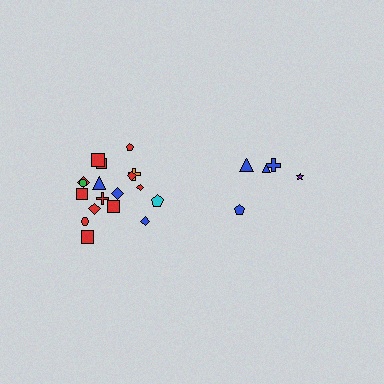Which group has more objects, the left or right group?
The left group.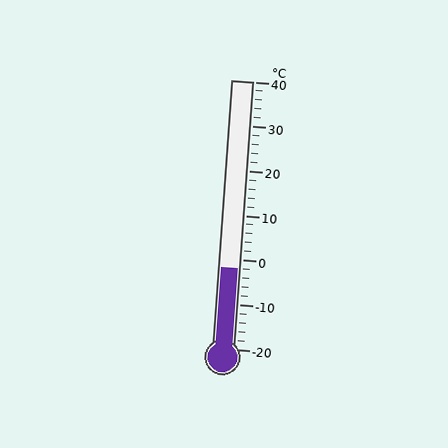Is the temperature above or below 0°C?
The temperature is below 0°C.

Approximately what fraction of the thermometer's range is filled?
The thermometer is filled to approximately 30% of its range.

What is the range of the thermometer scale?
The thermometer scale ranges from -20°C to 40°C.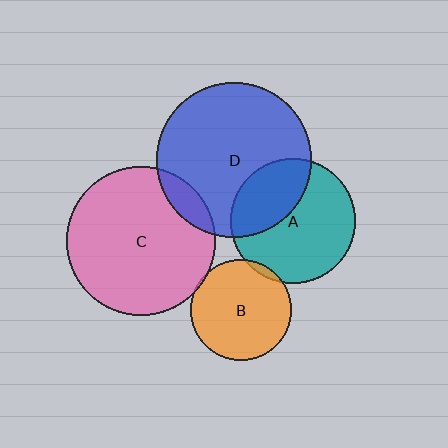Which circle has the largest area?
Circle D (blue).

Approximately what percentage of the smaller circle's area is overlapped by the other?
Approximately 35%.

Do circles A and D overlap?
Yes.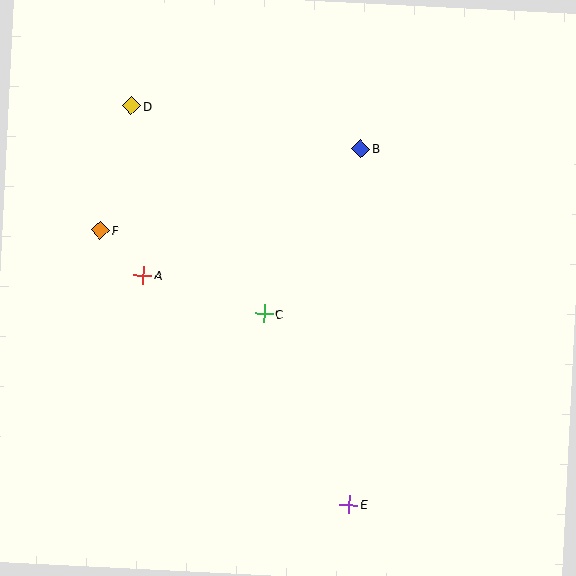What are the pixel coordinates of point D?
Point D is at (131, 106).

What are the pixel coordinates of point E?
Point E is at (349, 504).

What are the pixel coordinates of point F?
Point F is at (100, 230).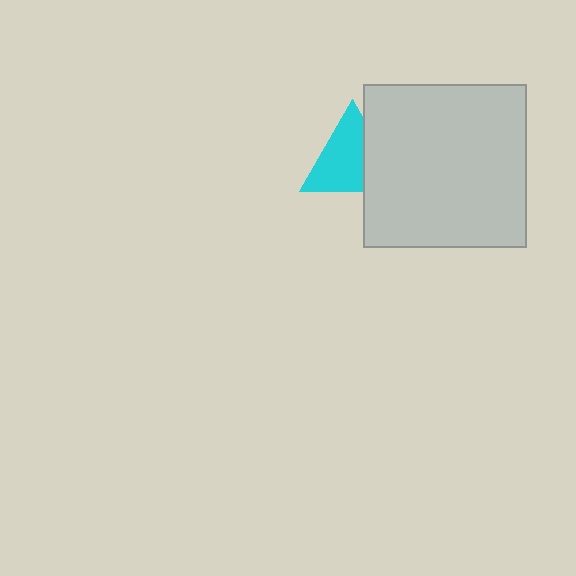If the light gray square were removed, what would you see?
You would see the complete cyan triangle.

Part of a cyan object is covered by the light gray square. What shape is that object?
It is a triangle.